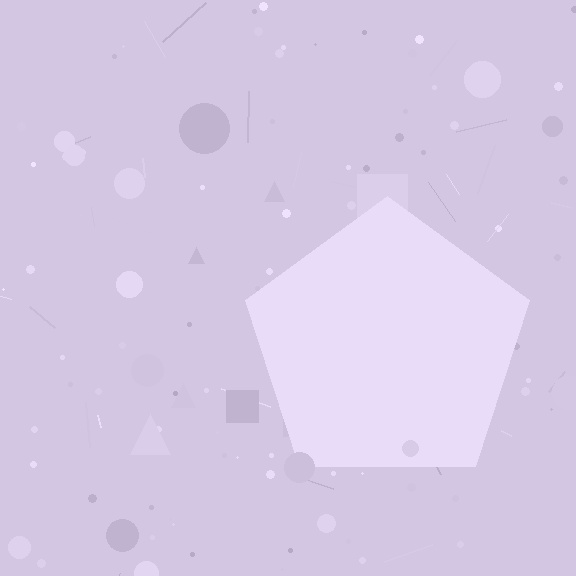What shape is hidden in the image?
A pentagon is hidden in the image.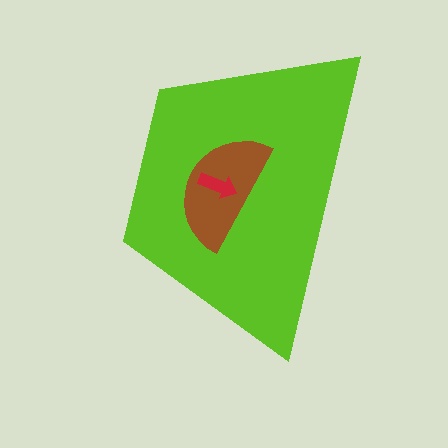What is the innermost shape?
The red arrow.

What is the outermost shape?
The lime trapezoid.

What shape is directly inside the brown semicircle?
The red arrow.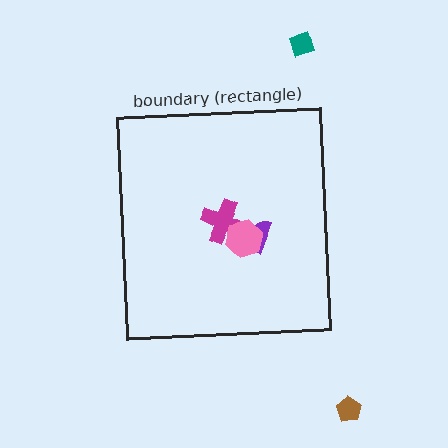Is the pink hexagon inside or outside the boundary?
Inside.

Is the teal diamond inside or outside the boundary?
Outside.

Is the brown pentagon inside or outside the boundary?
Outside.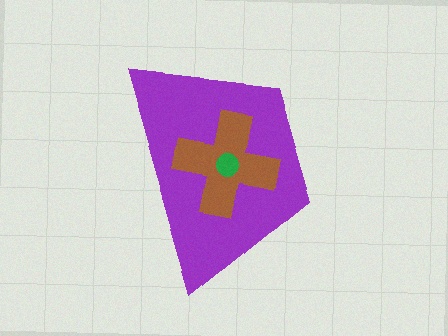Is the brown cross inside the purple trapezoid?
Yes.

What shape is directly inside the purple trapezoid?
The brown cross.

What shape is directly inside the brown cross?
The green circle.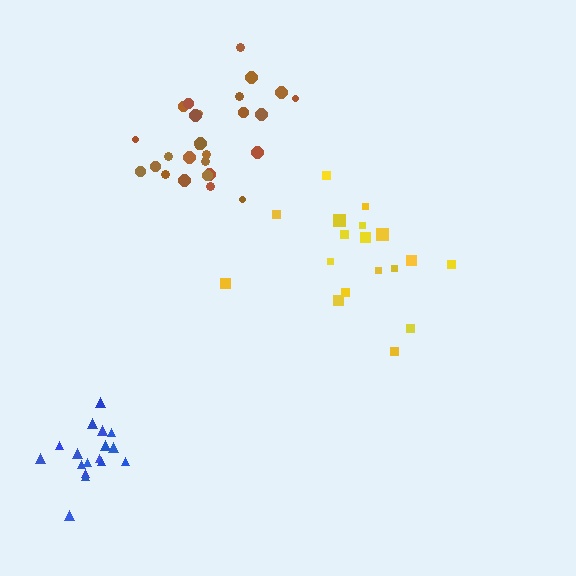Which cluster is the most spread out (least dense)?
Yellow.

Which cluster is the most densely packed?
Blue.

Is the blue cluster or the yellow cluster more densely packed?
Blue.